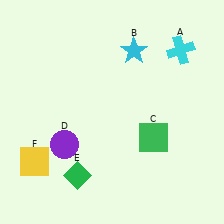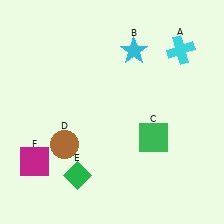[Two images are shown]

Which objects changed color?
D changed from purple to brown. F changed from yellow to magenta.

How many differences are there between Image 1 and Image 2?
There are 2 differences between the two images.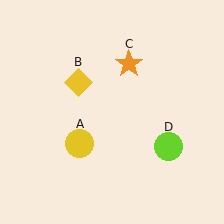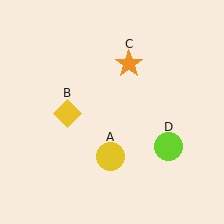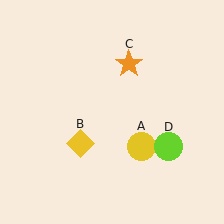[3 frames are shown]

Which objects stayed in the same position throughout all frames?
Orange star (object C) and lime circle (object D) remained stationary.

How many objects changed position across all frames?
2 objects changed position: yellow circle (object A), yellow diamond (object B).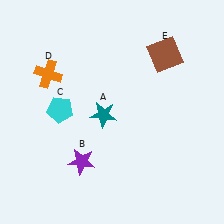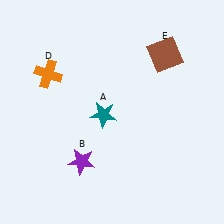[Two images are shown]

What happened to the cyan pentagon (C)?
The cyan pentagon (C) was removed in Image 2. It was in the top-left area of Image 1.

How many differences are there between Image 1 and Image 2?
There is 1 difference between the two images.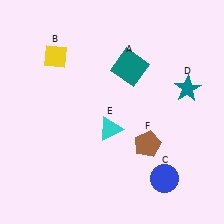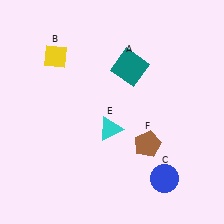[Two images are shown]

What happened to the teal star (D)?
The teal star (D) was removed in Image 2. It was in the top-right area of Image 1.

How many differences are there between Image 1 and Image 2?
There is 1 difference between the two images.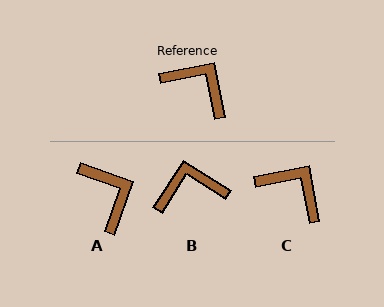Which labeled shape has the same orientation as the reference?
C.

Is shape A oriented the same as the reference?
No, it is off by about 30 degrees.